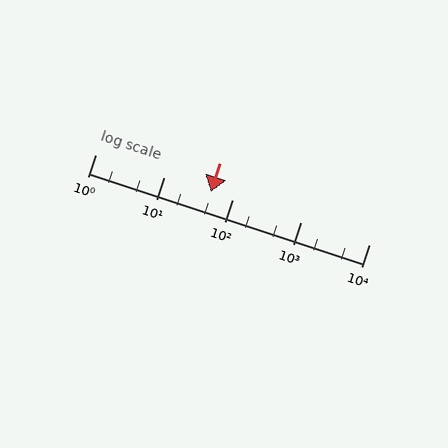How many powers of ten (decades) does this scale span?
The scale spans 4 decades, from 1 to 10000.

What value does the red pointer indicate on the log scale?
The pointer indicates approximately 48.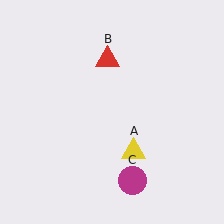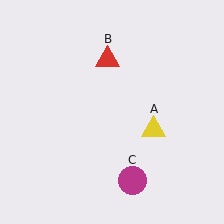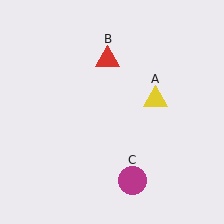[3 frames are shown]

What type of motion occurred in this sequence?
The yellow triangle (object A) rotated counterclockwise around the center of the scene.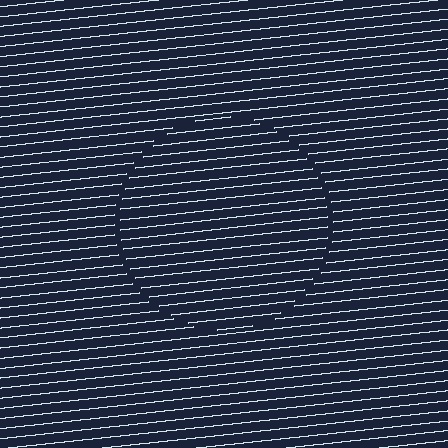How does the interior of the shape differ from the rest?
The interior of the shape contains the same grating, shifted by half a period — the contour is defined by the phase discontinuity where line-ends from the inner and outer gratings abut.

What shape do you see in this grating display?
An illusory circle. The interior of the shape contains the same grating, shifted by half a period — the contour is defined by the phase discontinuity where line-ends from the inner and outer gratings abut.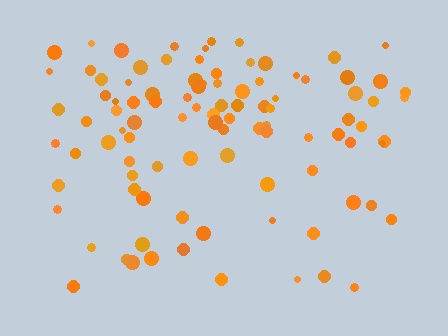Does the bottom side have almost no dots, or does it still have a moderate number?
Still a moderate number, just noticeably fewer than the top.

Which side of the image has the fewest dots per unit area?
The bottom.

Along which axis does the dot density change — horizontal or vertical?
Vertical.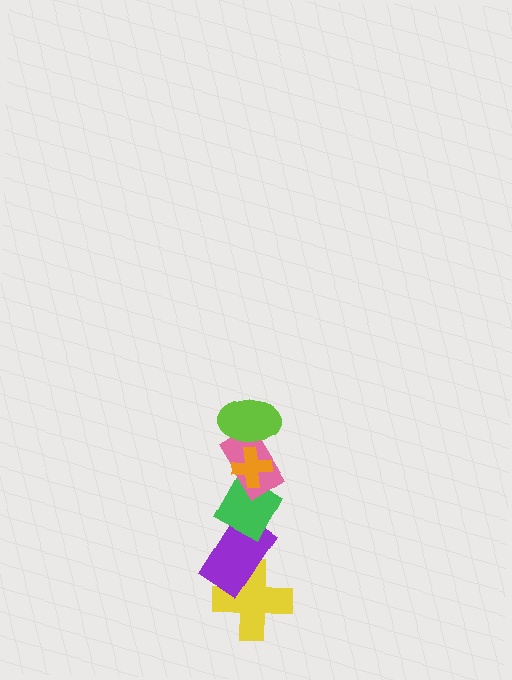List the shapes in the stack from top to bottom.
From top to bottom: the orange cross, the lime ellipse, the pink rectangle, the green diamond, the purple rectangle, the yellow cross.